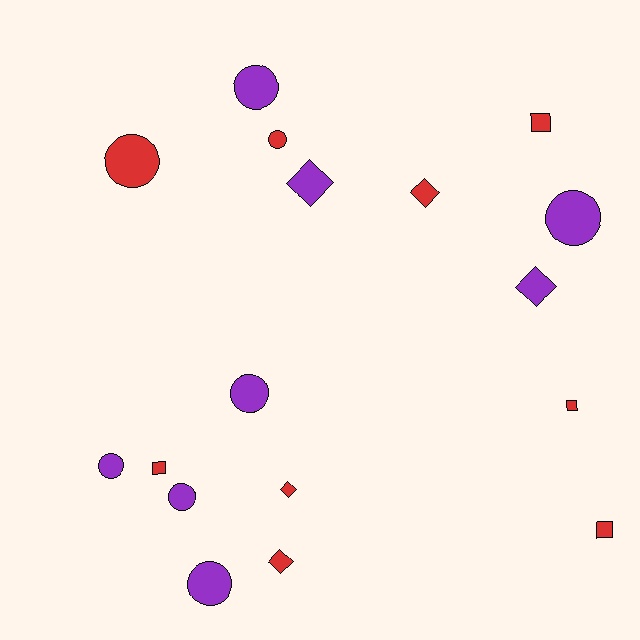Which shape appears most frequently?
Circle, with 8 objects.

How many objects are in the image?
There are 17 objects.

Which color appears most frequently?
Red, with 9 objects.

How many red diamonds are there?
There are 3 red diamonds.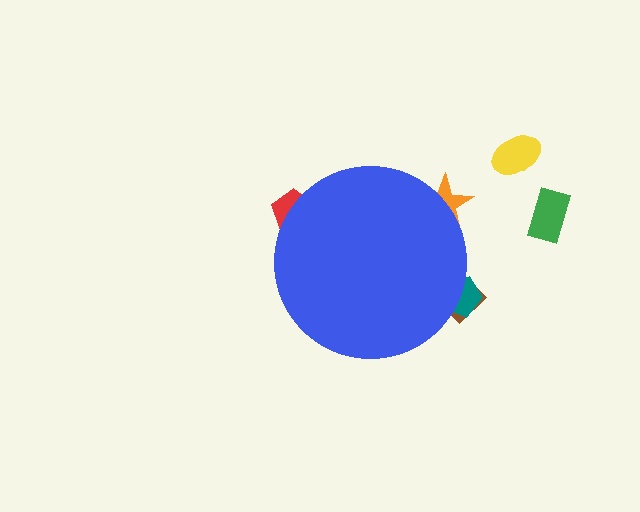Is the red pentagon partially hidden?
Yes, the red pentagon is partially hidden behind the blue circle.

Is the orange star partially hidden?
Yes, the orange star is partially hidden behind the blue circle.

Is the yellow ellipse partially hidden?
No, the yellow ellipse is fully visible.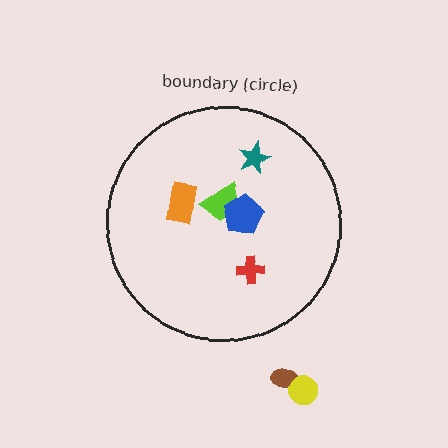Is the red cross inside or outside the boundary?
Inside.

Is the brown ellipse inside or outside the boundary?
Outside.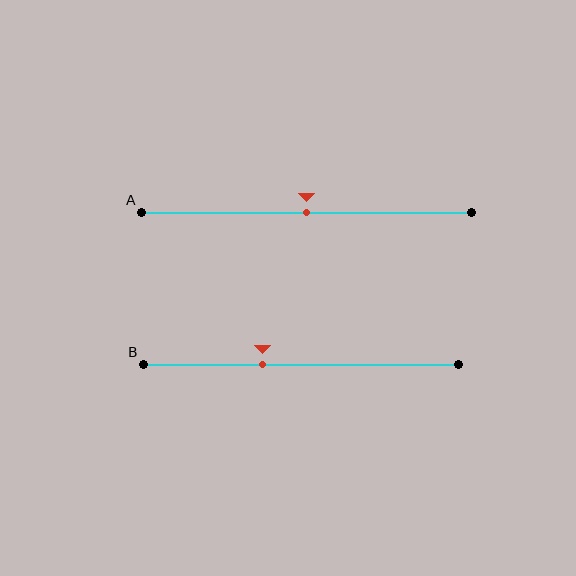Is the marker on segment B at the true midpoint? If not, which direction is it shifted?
No, the marker on segment B is shifted to the left by about 12% of the segment length.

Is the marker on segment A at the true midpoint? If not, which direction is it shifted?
Yes, the marker on segment A is at the true midpoint.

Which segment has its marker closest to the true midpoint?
Segment A has its marker closest to the true midpoint.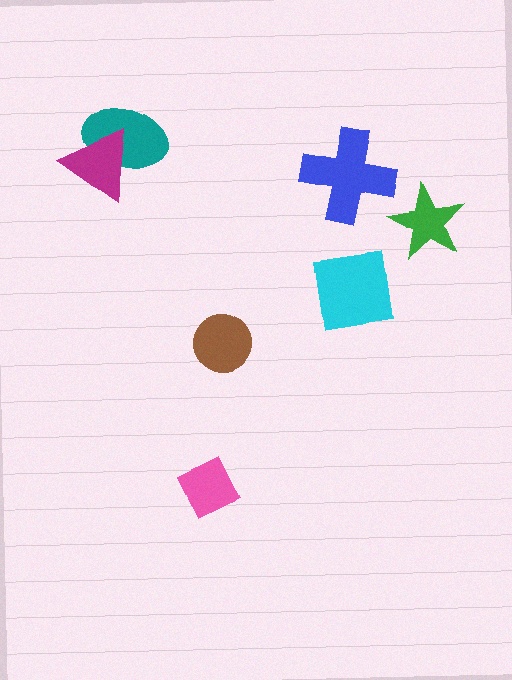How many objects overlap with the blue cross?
0 objects overlap with the blue cross.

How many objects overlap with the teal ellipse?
1 object overlaps with the teal ellipse.